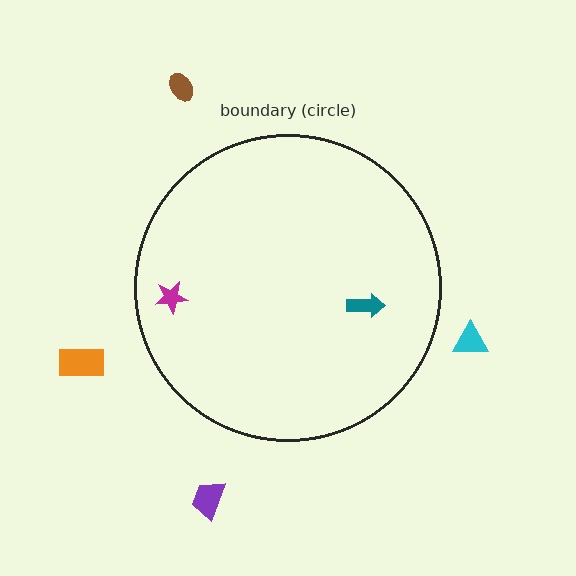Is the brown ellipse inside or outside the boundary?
Outside.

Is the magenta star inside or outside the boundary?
Inside.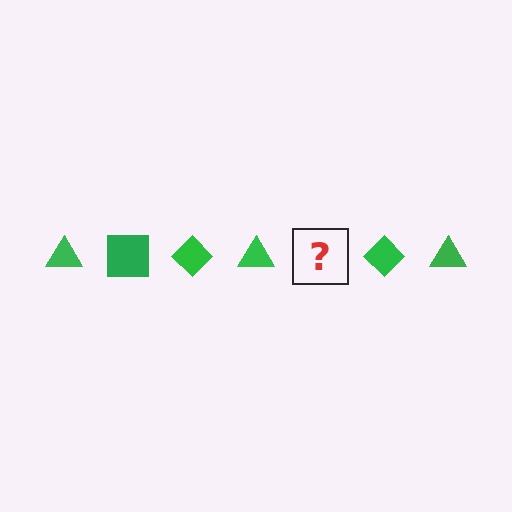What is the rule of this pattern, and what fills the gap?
The rule is that the pattern cycles through triangle, square, diamond shapes in green. The gap should be filled with a green square.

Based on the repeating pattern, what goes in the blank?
The blank should be a green square.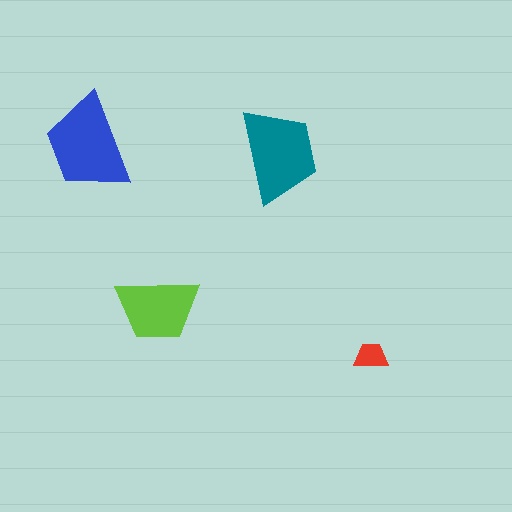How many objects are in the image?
There are 4 objects in the image.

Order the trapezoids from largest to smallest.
the blue one, the teal one, the lime one, the red one.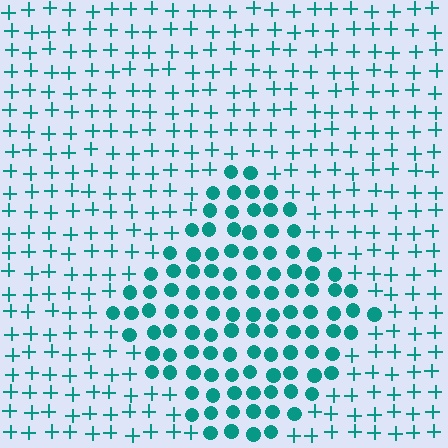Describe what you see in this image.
The image is filled with small teal elements arranged in a uniform grid. A diamond-shaped region contains circles, while the surrounding area contains plus signs. The boundary is defined purely by the change in element shape.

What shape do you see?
I see a diamond.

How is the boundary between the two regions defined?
The boundary is defined by a change in element shape: circles inside vs. plus signs outside. All elements share the same color and spacing.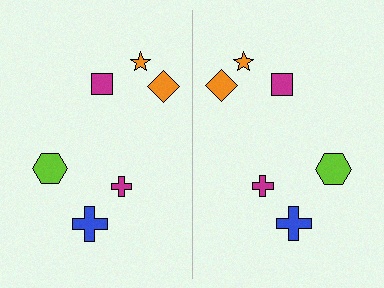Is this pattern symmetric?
Yes, this pattern has bilateral (reflection) symmetry.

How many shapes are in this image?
There are 12 shapes in this image.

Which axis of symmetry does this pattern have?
The pattern has a vertical axis of symmetry running through the center of the image.